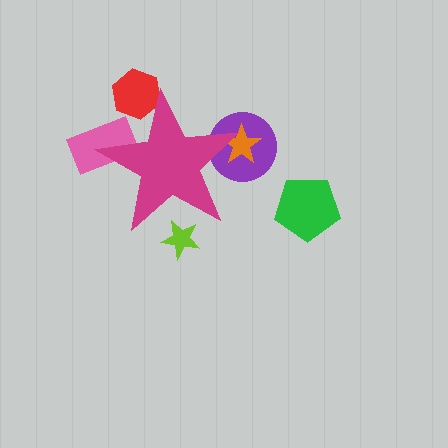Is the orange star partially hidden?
Yes, the orange star is partially hidden behind the magenta star.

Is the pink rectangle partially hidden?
Yes, the pink rectangle is partially hidden behind the magenta star.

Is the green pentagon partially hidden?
No, the green pentagon is fully visible.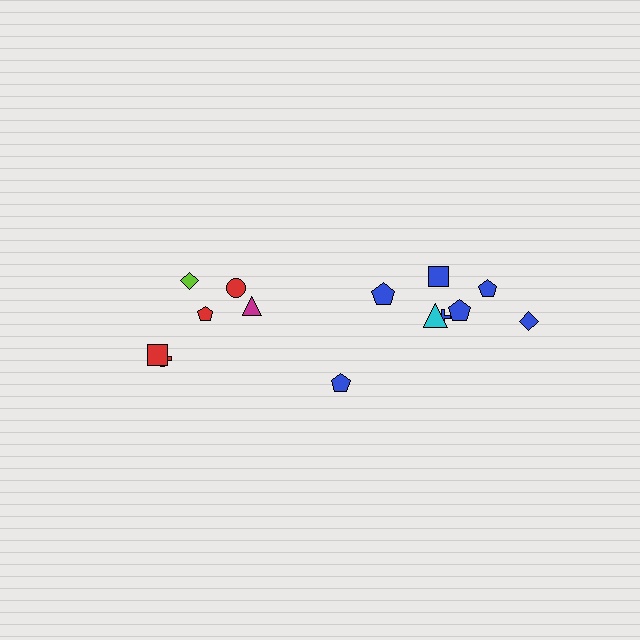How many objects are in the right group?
There are 8 objects.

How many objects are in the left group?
There are 6 objects.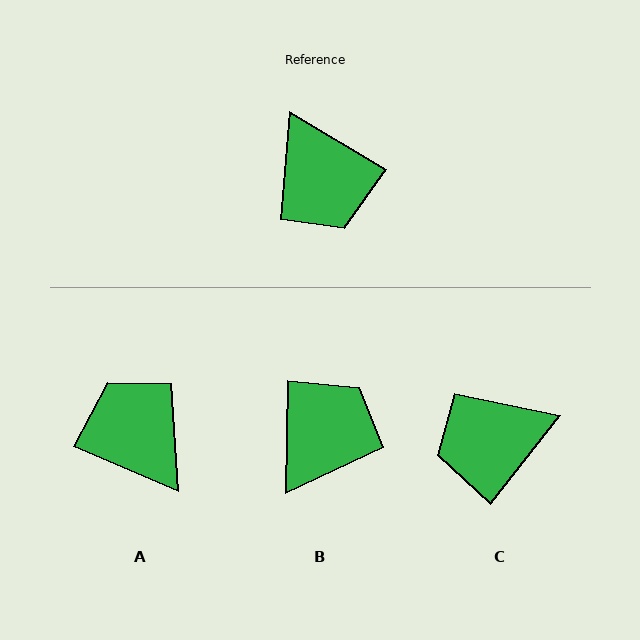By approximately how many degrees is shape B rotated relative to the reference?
Approximately 120 degrees counter-clockwise.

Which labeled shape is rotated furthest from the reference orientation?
A, about 172 degrees away.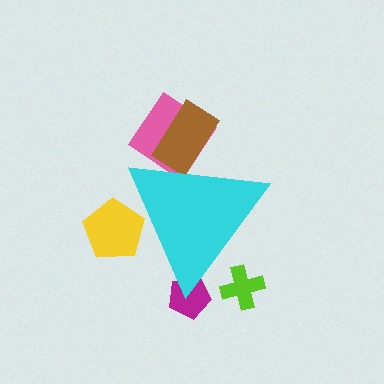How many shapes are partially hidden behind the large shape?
5 shapes are partially hidden.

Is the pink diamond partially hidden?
Yes, the pink diamond is partially hidden behind the cyan triangle.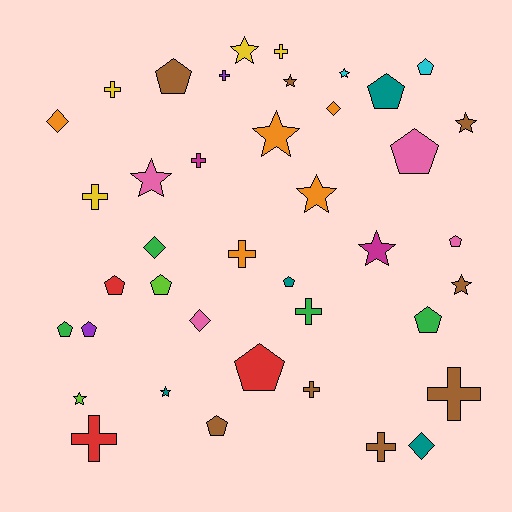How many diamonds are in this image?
There are 5 diamonds.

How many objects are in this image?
There are 40 objects.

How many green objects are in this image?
There are 4 green objects.